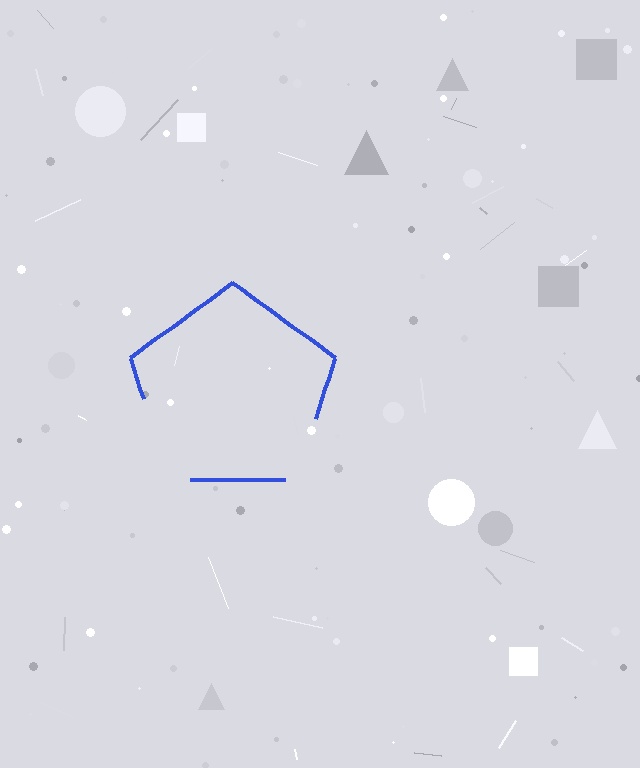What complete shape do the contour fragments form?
The contour fragments form a pentagon.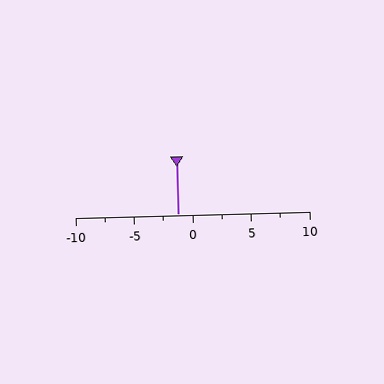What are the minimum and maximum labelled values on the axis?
The axis runs from -10 to 10.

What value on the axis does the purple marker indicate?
The marker indicates approximately -1.2.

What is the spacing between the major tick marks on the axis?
The major ticks are spaced 5 apart.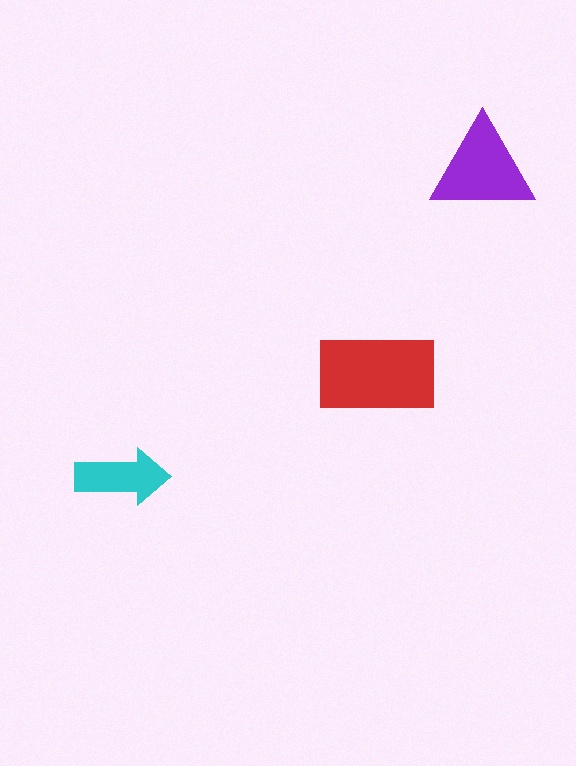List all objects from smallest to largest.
The cyan arrow, the purple triangle, the red rectangle.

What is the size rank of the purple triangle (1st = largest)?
2nd.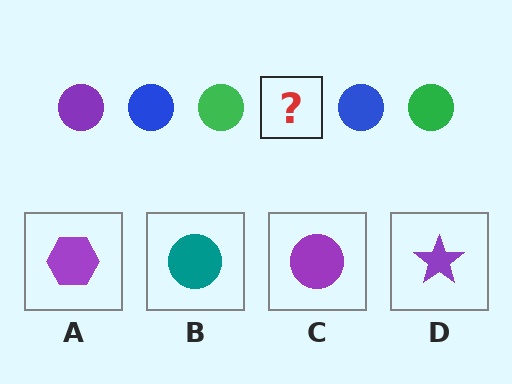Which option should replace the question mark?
Option C.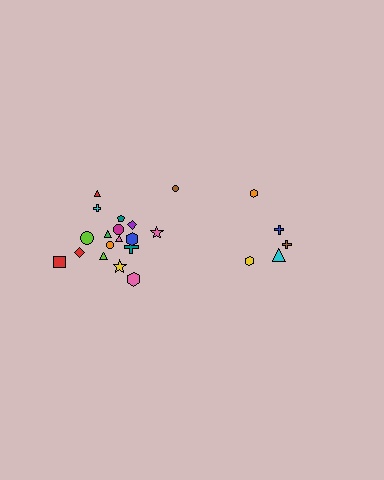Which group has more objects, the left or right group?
The left group.